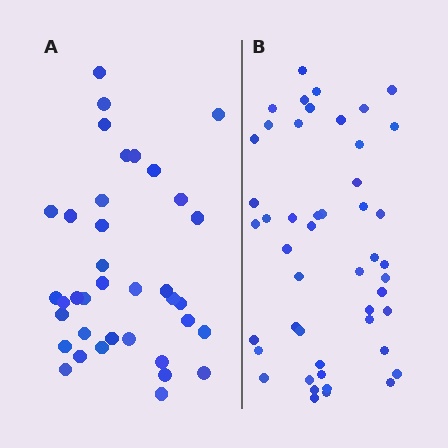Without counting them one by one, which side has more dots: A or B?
Region B (the right region) has more dots.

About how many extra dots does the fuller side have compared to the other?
Region B has roughly 12 or so more dots than region A.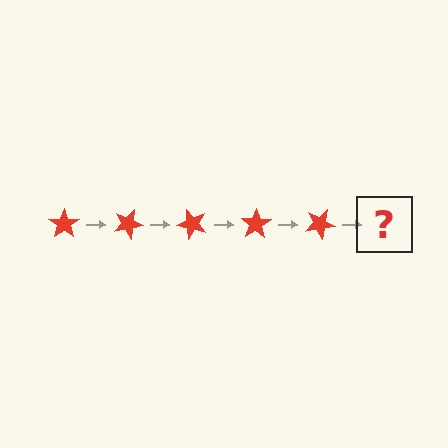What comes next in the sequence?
The next element should be a red star rotated 125 degrees.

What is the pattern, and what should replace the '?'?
The pattern is that the star rotates 25 degrees each step. The '?' should be a red star rotated 125 degrees.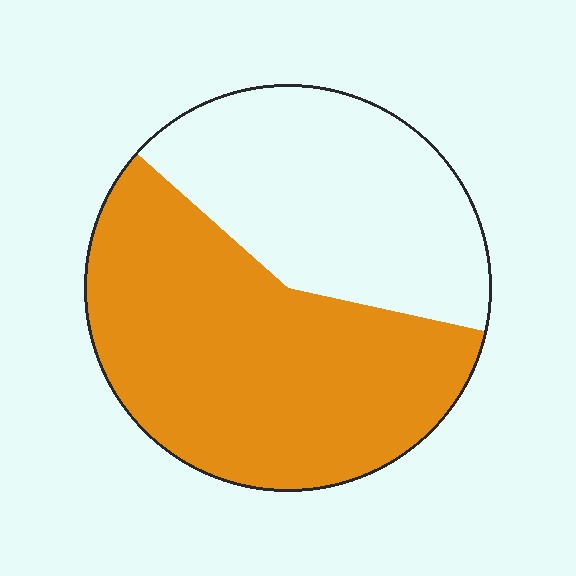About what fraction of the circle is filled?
About three fifths (3/5).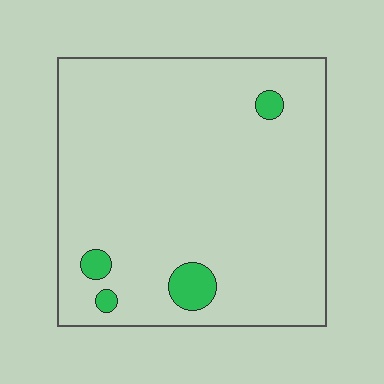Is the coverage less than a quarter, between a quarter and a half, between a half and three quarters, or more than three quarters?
Less than a quarter.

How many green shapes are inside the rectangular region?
4.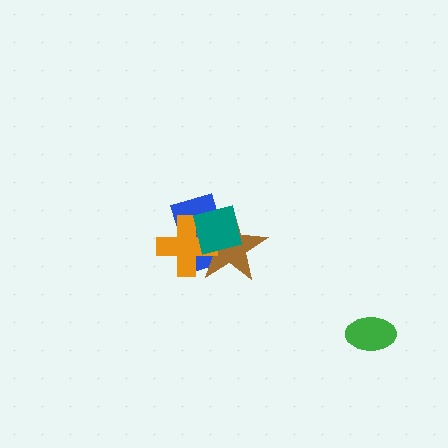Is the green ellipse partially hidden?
No, no other shape covers it.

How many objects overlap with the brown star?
3 objects overlap with the brown star.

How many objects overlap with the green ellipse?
0 objects overlap with the green ellipse.